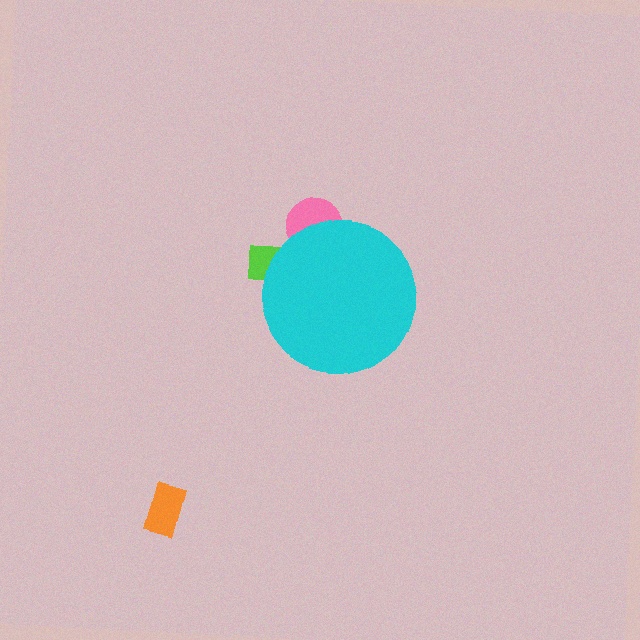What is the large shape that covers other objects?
A cyan circle.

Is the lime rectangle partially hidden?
Yes, the lime rectangle is partially hidden behind the cyan circle.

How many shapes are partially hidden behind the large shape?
2 shapes are partially hidden.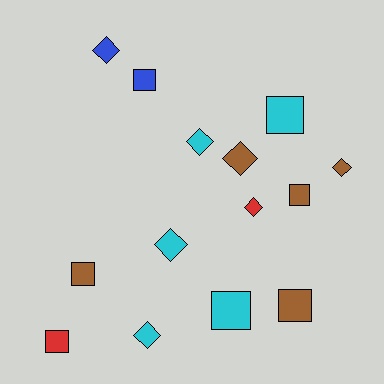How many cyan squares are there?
There are 2 cyan squares.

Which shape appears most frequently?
Square, with 7 objects.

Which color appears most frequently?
Brown, with 5 objects.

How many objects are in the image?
There are 14 objects.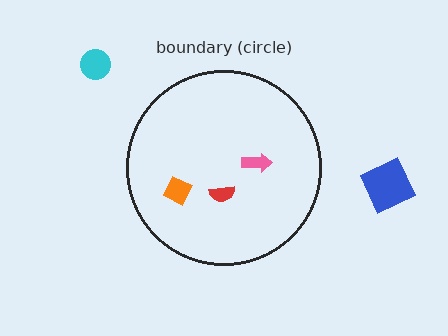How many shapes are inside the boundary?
3 inside, 2 outside.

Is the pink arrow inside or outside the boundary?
Inside.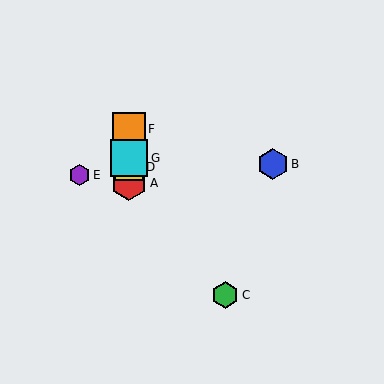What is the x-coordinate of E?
Object E is at x≈80.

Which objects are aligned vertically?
Objects A, D, F, G are aligned vertically.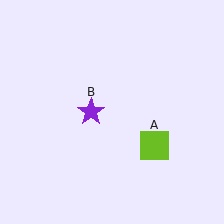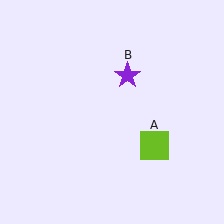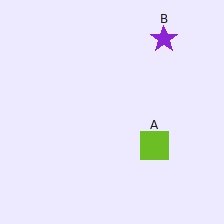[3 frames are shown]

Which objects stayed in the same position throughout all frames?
Lime square (object A) remained stationary.